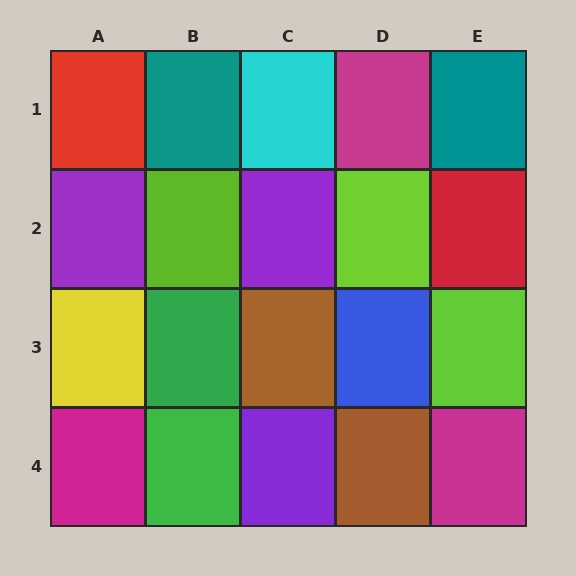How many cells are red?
2 cells are red.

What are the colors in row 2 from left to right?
Purple, lime, purple, lime, red.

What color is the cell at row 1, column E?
Teal.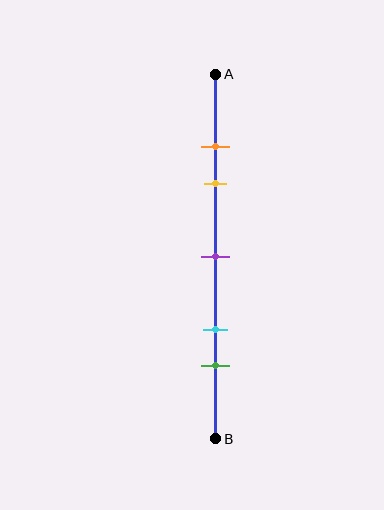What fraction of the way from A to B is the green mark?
The green mark is approximately 80% (0.8) of the way from A to B.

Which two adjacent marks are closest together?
The orange and yellow marks are the closest adjacent pair.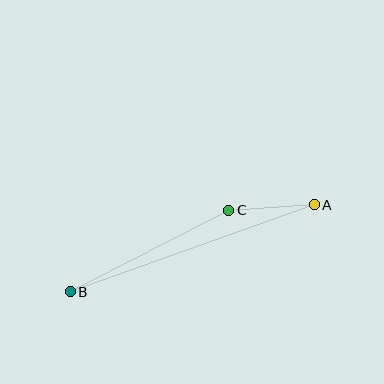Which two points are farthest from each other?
Points A and B are farthest from each other.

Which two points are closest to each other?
Points A and C are closest to each other.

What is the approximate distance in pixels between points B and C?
The distance between B and C is approximately 178 pixels.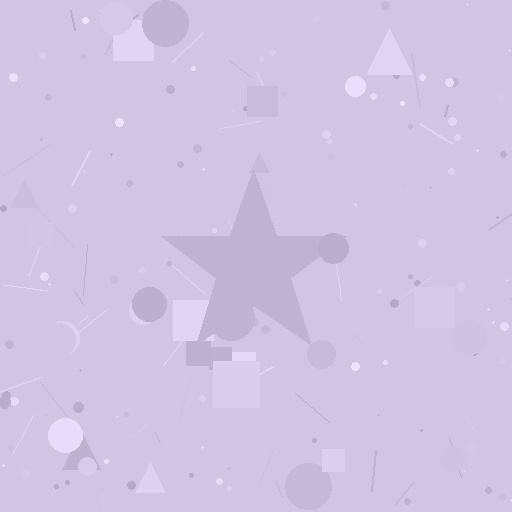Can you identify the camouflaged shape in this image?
The camouflaged shape is a star.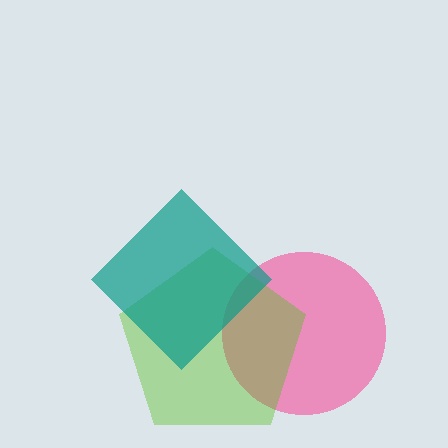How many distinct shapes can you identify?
There are 3 distinct shapes: a pink circle, a lime pentagon, a teal diamond.